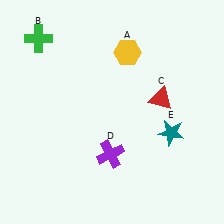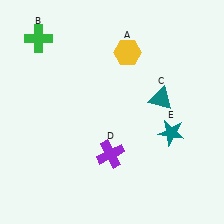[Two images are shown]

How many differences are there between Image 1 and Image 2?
There is 1 difference between the two images.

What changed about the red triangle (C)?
In Image 1, C is red. In Image 2, it changed to teal.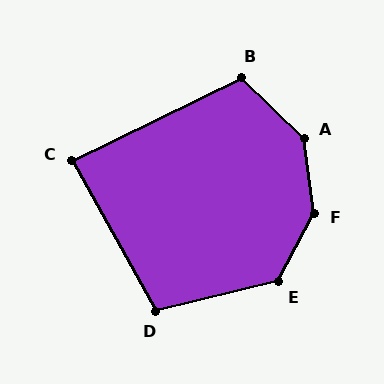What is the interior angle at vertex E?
Approximately 131 degrees (obtuse).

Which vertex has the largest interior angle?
F, at approximately 144 degrees.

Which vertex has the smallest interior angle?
C, at approximately 87 degrees.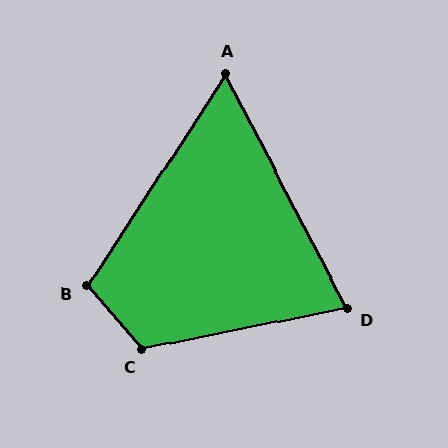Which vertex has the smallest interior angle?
A, at approximately 61 degrees.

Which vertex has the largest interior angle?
C, at approximately 119 degrees.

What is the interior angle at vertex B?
Approximately 106 degrees (obtuse).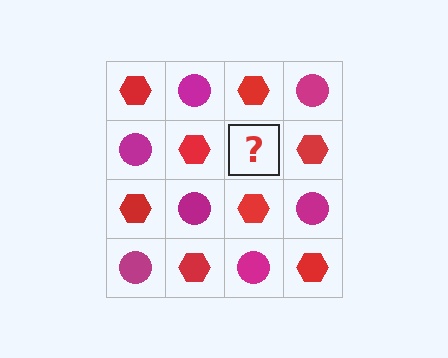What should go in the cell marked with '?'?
The missing cell should contain a magenta circle.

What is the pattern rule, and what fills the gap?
The rule is that it alternates red hexagon and magenta circle in a checkerboard pattern. The gap should be filled with a magenta circle.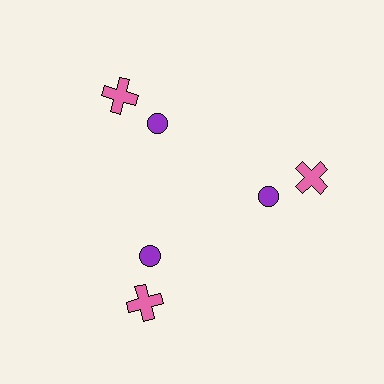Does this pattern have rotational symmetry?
Yes, this pattern has 3-fold rotational symmetry. It looks the same after rotating 120 degrees around the center.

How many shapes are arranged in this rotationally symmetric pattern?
There are 6 shapes, arranged in 3 groups of 2.